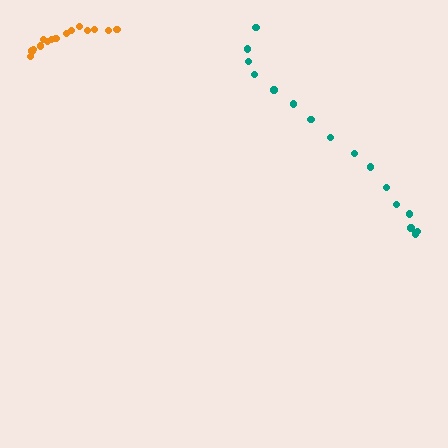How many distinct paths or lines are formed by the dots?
There are 2 distinct paths.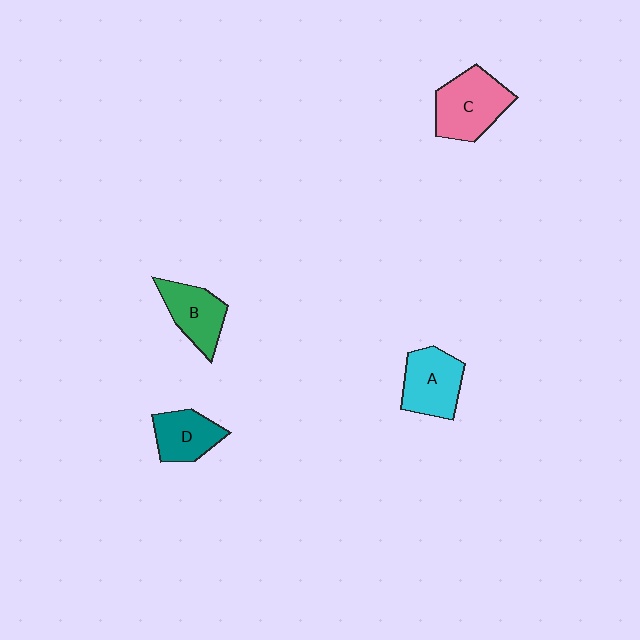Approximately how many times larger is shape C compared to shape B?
Approximately 1.3 times.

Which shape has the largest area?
Shape C (pink).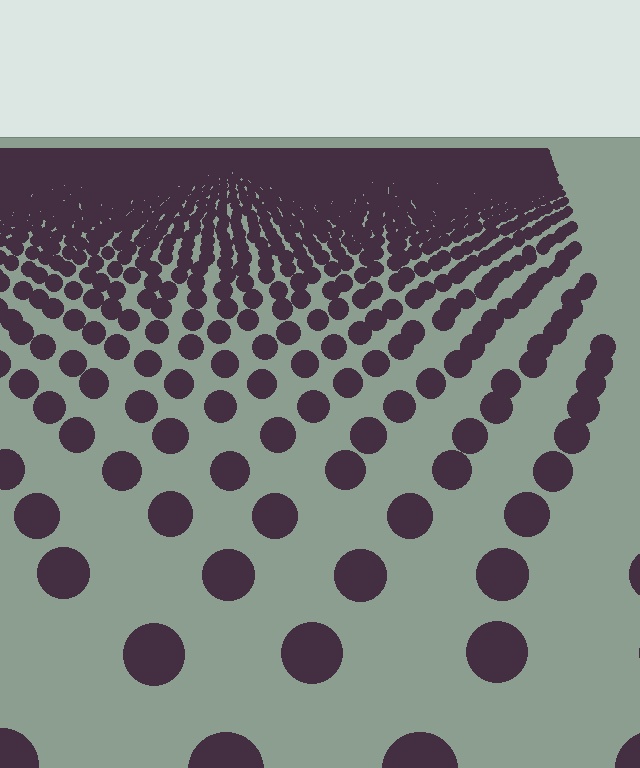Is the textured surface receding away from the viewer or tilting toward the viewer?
The surface is receding away from the viewer. Texture elements get smaller and denser toward the top.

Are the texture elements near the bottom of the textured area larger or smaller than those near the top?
Larger. Near the bottom, elements are closer to the viewer and appear at a bigger on-screen size.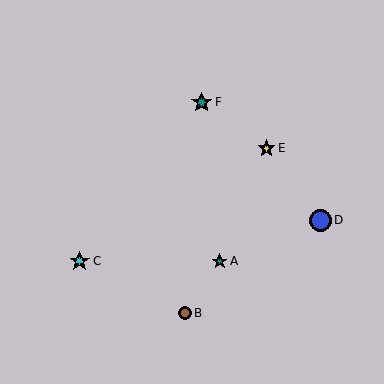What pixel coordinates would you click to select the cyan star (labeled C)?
Click at (80, 261) to select the cyan star C.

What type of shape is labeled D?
Shape D is a blue circle.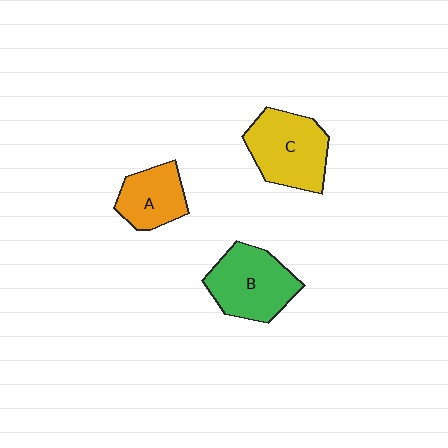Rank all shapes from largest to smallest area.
From largest to smallest: C (yellow), B (green), A (orange).